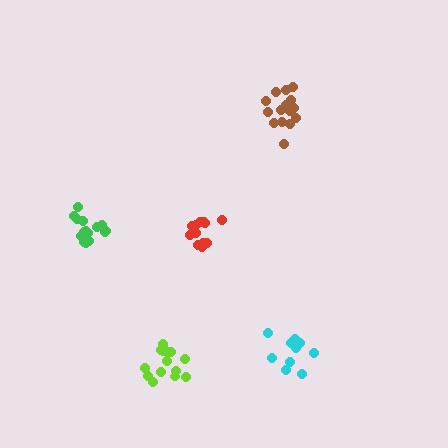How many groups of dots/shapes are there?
There are 5 groups.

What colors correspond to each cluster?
The clusters are colored: red, brown, green, cyan, lime.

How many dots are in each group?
Group 1: 13 dots, Group 2: 16 dots, Group 3: 16 dots, Group 4: 10 dots, Group 5: 14 dots (69 total).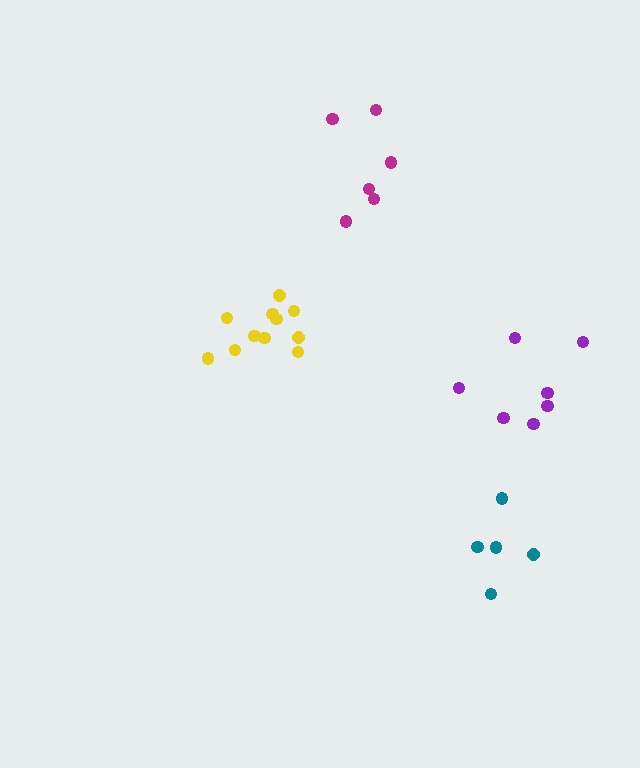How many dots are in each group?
Group 1: 11 dots, Group 2: 6 dots, Group 3: 7 dots, Group 4: 5 dots (29 total).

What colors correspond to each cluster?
The clusters are colored: yellow, magenta, purple, teal.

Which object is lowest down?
The teal cluster is bottommost.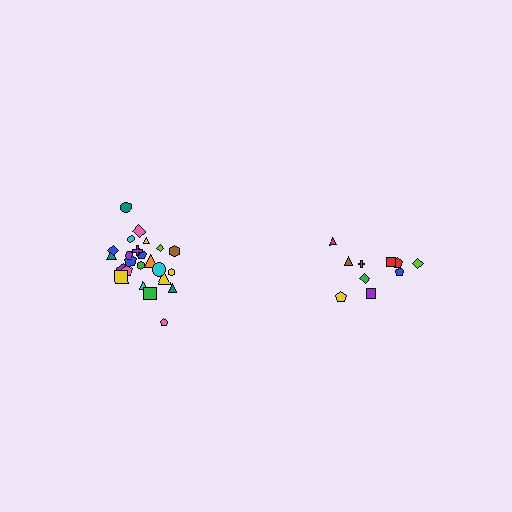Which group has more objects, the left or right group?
The left group.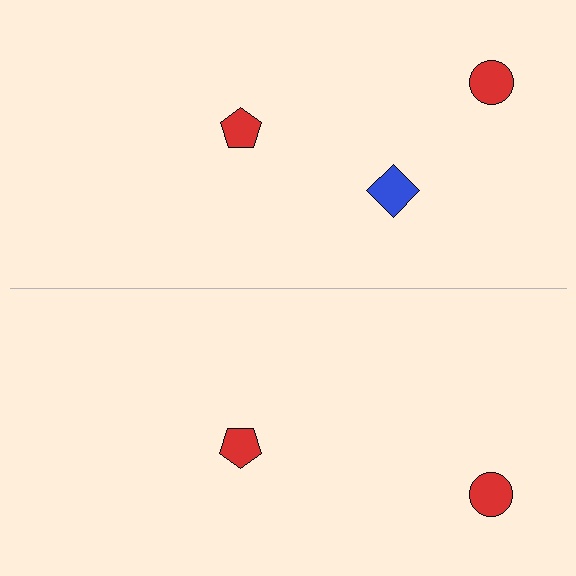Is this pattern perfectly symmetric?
No, the pattern is not perfectly symmetric. A blue diamond is missing from the bottom side.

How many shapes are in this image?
There are 5 shapes in this image.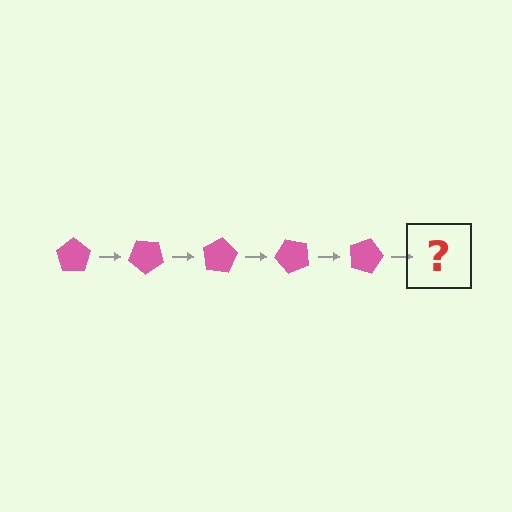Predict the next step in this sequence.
The next step is a pink pentagon rotated 200 degrees.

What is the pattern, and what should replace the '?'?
The pattern is that the pentagon rotates 40 degrees each step. The '?' should be a pink pentagon rotated 200 degrees.